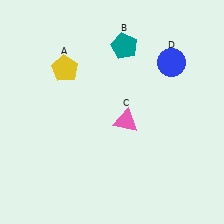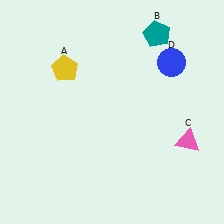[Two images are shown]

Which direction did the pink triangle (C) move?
The pink triangle (C) moved right.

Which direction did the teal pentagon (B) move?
The teal pentagon (B) moved right.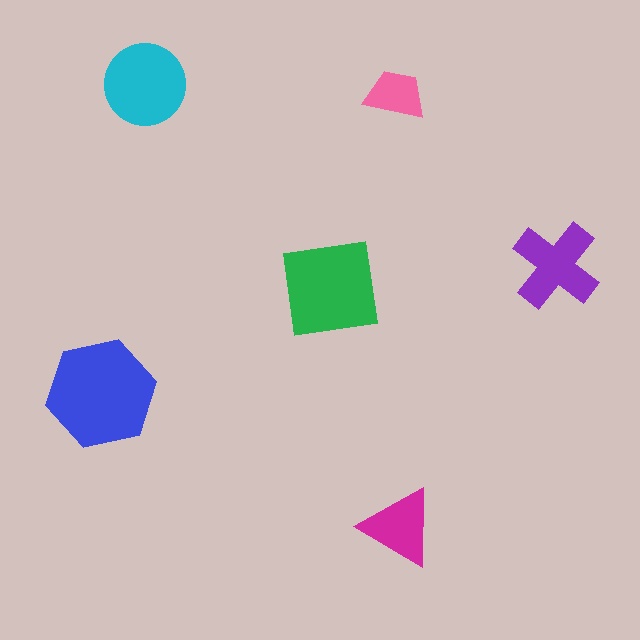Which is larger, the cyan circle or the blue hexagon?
The blue hexagon.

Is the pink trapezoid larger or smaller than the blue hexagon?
Smaller.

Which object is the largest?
The blue hexagon.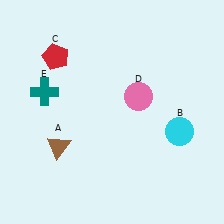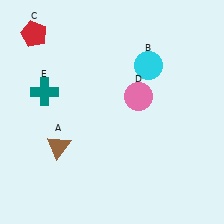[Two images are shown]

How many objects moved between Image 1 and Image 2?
2 objects moved between the two images.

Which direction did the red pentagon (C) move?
The red pentagon (C) moved up.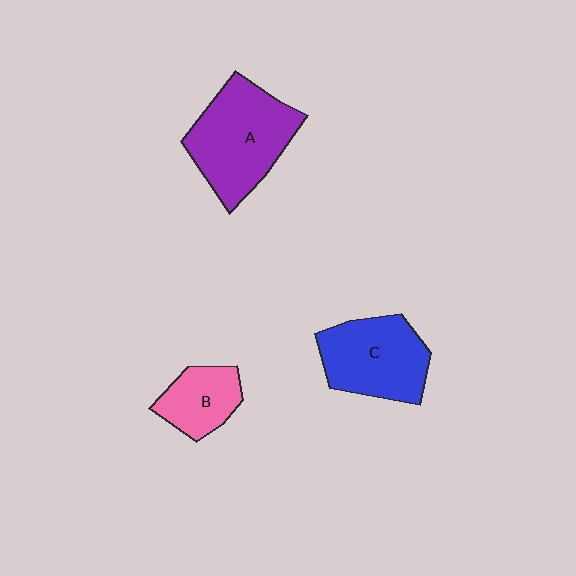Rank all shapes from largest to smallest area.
From largest to smallest: A (purple), C (blue), B (pink).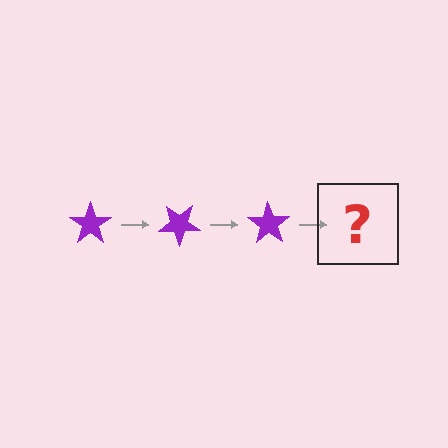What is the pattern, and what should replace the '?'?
The pattern is that the star rotates 35 degrees each step. The '?' should be a purple star rotated 105 degrees.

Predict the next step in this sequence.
The next step is a purple star rotated 105 degrees.